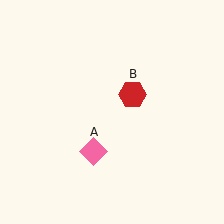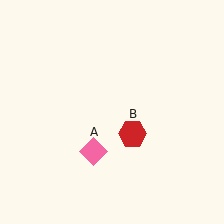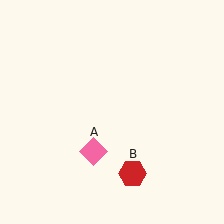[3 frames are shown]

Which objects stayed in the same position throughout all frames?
Pink diamond (object A) remained stationary.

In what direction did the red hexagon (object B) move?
The red hexagon (object B) moved down.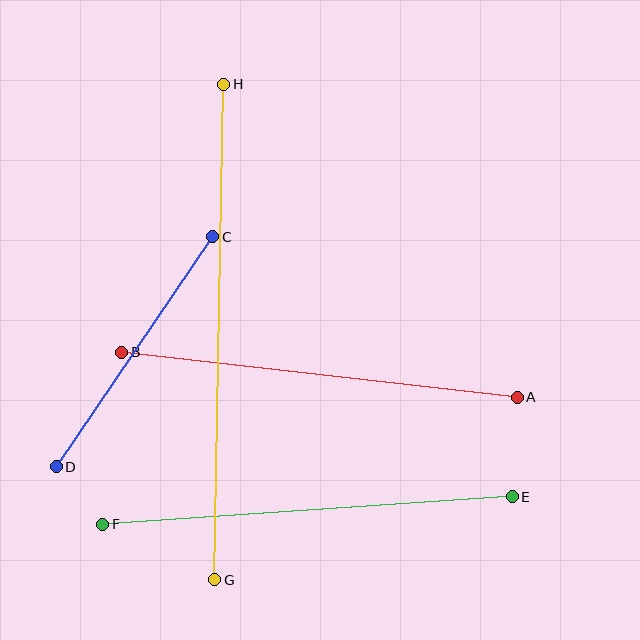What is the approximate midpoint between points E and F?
The midpoint is at approximately (308, 511) pixels.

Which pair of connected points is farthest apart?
Points G and H are farthest apart.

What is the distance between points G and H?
The distance is approximately 496 pixels.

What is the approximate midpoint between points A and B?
The midpoint is at approximately (319, 375) pixels.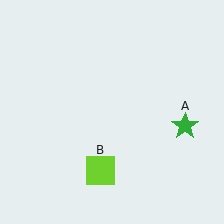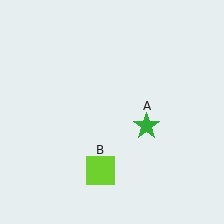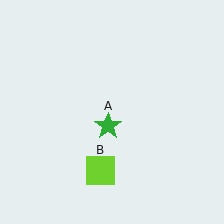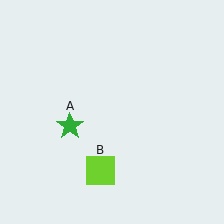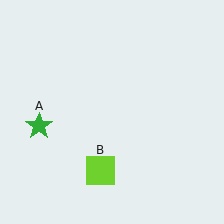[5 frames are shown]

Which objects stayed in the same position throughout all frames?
Lime square (object B) remained stationary.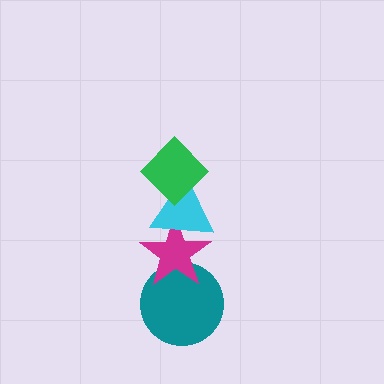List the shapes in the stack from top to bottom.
From top to bottom: the green diamond, the cyan triangle, the magenta star, the teal circle.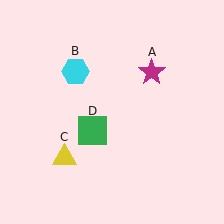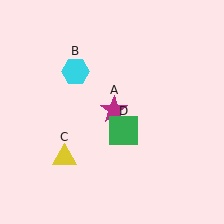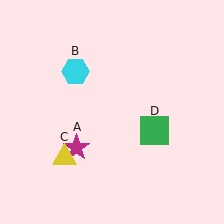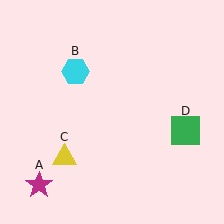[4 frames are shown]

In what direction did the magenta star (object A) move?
The magenta star (object A) moved down and to the left.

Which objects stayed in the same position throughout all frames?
Cyan hexagon (object B) and yellow triangle (object C) remained stationary.